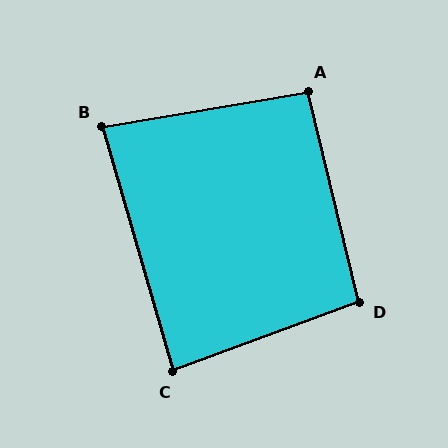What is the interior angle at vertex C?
Approximately 86 degrees (approximately right).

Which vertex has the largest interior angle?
D, at approximately 97 degrees.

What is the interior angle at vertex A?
Approximately 94 degrees (approximately right).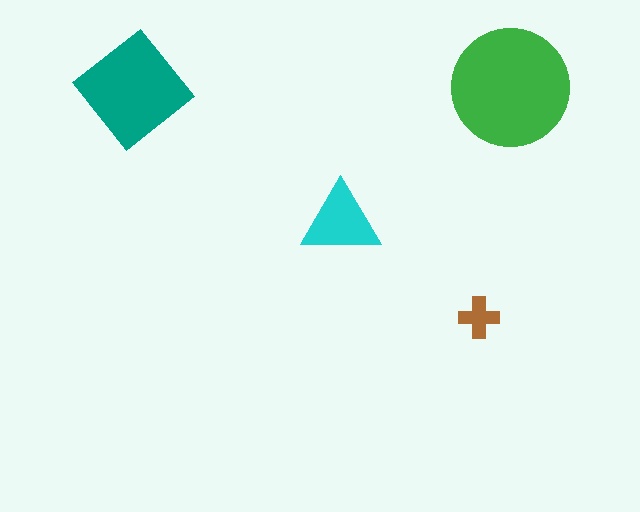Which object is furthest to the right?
The green circle is rightmost.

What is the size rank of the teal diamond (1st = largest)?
2nd.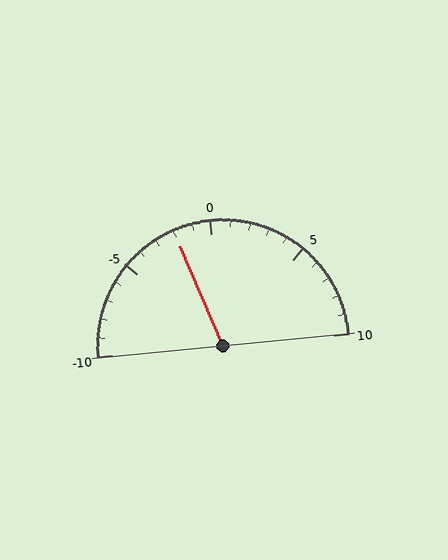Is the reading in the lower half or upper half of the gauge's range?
The reading is in the lower half of the range (-10 to 10).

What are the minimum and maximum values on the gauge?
The gauge ranges from -10 to 10.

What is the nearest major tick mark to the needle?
The nearest major tick mark is 0.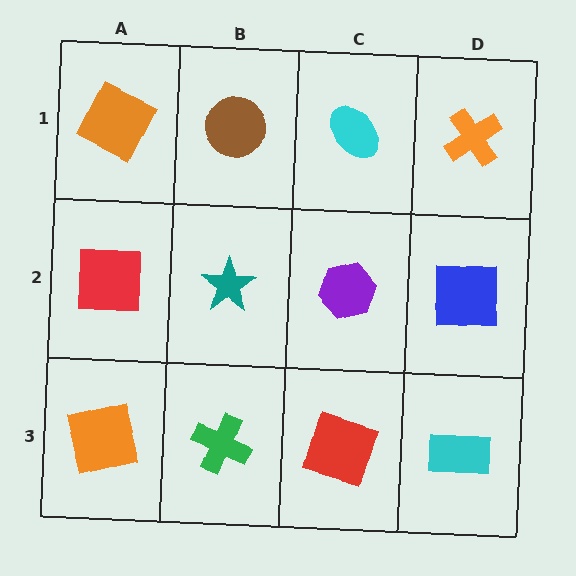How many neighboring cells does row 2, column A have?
3.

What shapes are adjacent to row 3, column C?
A purple hexagon (row 2, column C), a green cross (row 3, column B), a cyan rectangle (row 3, column D).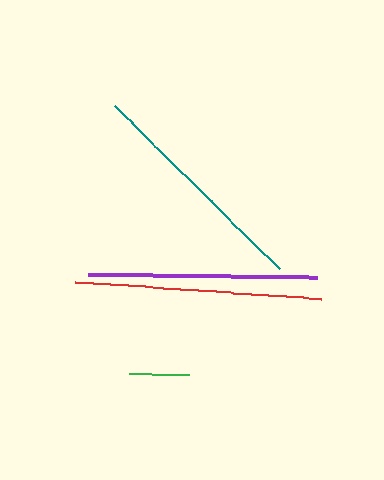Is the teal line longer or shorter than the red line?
The red line is longer than the teal line.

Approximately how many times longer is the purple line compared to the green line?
The purple line is approximately 3.8 times the length of the green line.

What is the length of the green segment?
The green segment is approximately 60 pixels long.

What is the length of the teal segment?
The teal segment is approximately 233 pixels long.